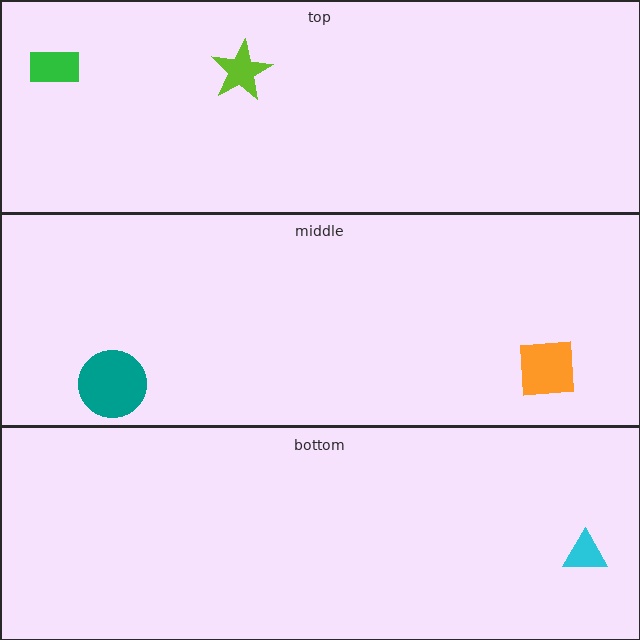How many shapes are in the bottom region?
1.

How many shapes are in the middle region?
2.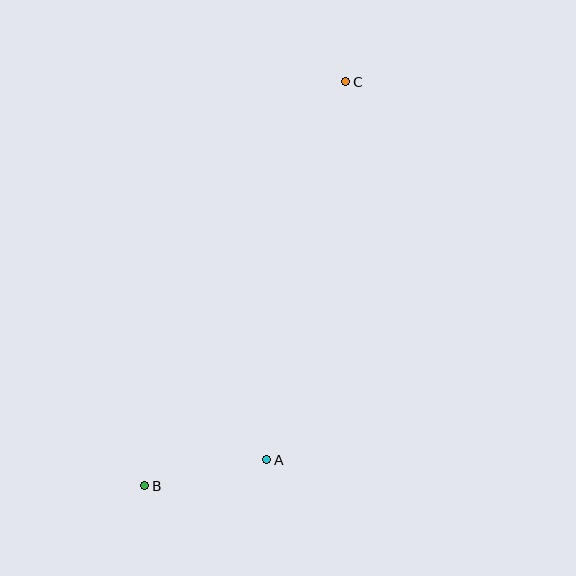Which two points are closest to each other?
Points A and B are closest to each other.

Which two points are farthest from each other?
Points B and C are farthest from each other.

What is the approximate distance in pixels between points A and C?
The distance between A and C is approximately 387 pixels.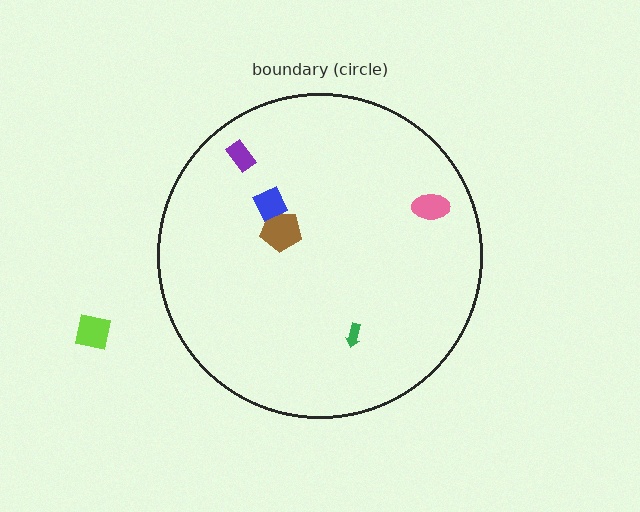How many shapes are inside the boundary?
5 inside, 1 outside.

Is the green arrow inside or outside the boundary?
Inside.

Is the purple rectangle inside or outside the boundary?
Inside.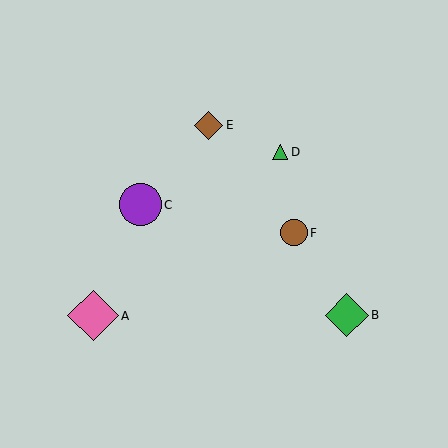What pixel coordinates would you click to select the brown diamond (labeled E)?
Click at (209, 125) to select the brown diamond E.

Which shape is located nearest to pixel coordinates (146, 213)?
The purple circle (labeled C) at (140, 205) is nearest to that location.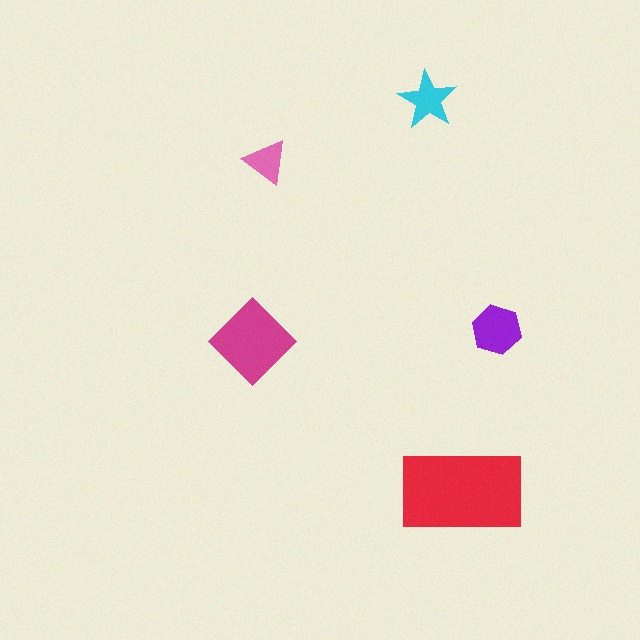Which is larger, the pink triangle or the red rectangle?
The red rectangle.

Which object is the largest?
The red rectangle.